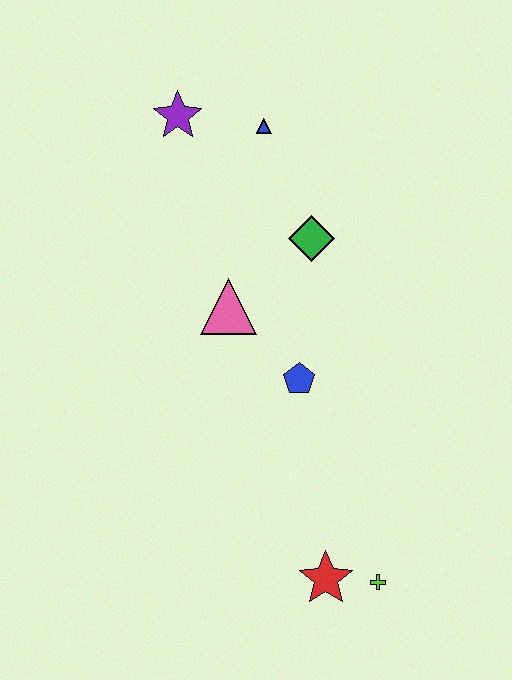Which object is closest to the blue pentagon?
The pink triangle is closest to the blue pentagon.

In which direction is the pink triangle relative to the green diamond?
The pink triangle is to the left of the green diamond.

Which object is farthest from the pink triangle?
The lime cross is farthest from the pink triangle.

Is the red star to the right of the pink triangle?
Yes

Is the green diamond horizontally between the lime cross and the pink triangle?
Yes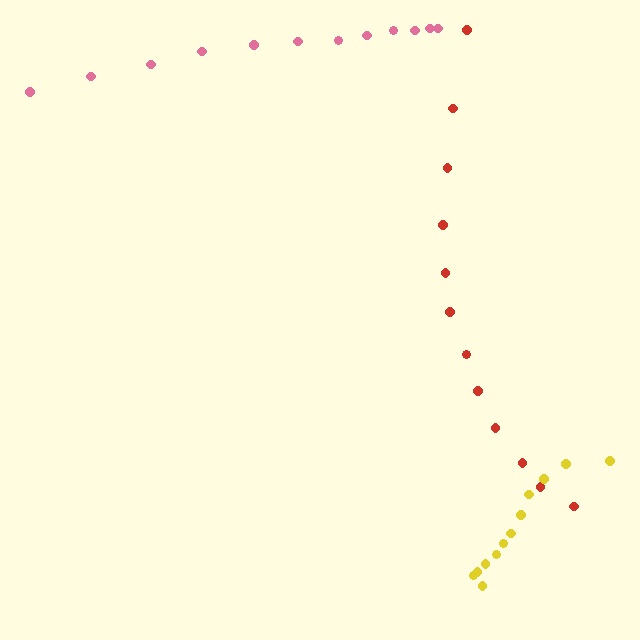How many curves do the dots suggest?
There are 3 distinct paths.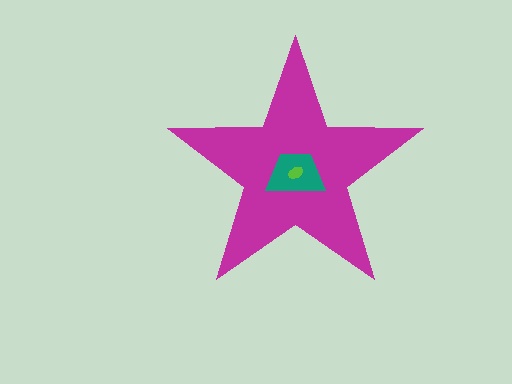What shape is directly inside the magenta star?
The teal trapezoid.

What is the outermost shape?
The magenta star.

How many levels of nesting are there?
3.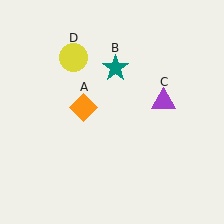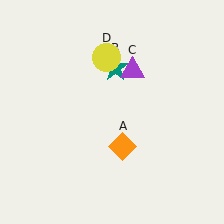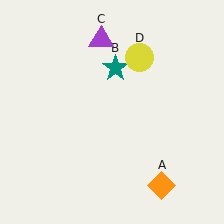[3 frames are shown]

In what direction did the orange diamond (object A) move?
The orange diamond (object A) moved down and to the right.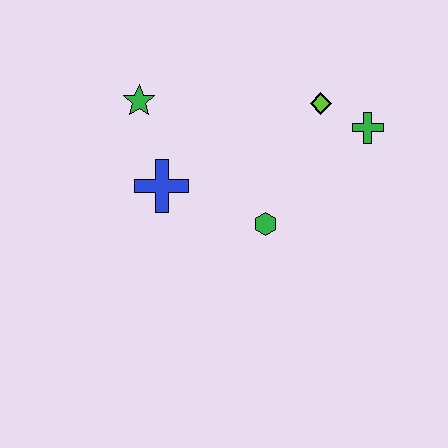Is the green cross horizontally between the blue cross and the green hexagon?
No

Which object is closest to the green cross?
The lime diamond is closest to the green cross.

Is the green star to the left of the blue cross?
Yes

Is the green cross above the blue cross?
Yes